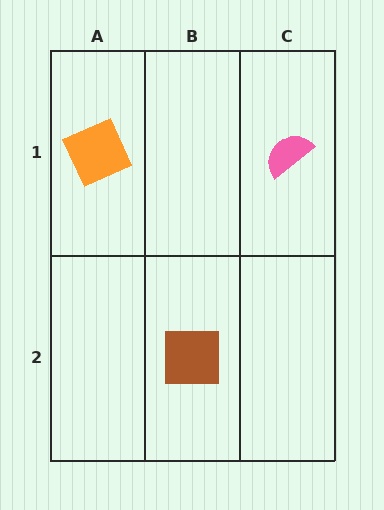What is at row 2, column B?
A brown square.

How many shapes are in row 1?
2 shapes.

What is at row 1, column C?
A pink semicircle.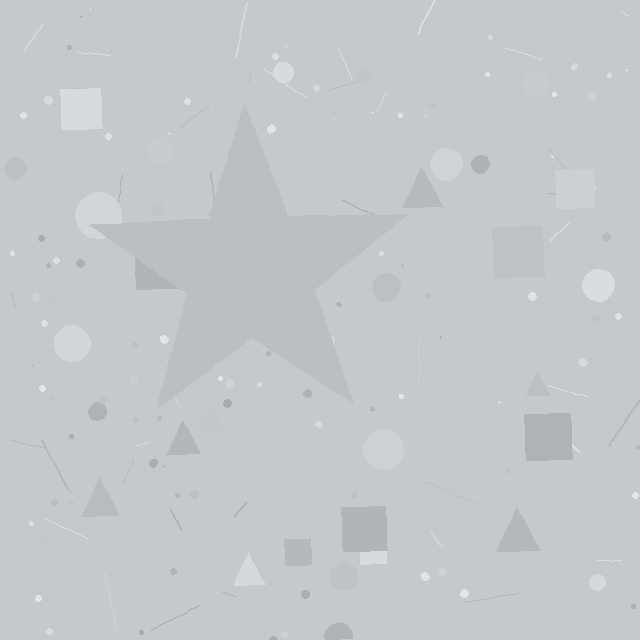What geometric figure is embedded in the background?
A star is embedded in the background.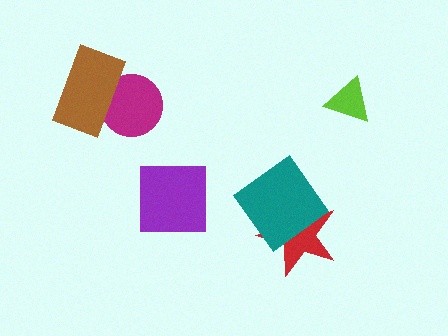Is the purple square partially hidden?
No, no other shape covers it.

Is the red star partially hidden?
Yes, it is partially covered by another shape.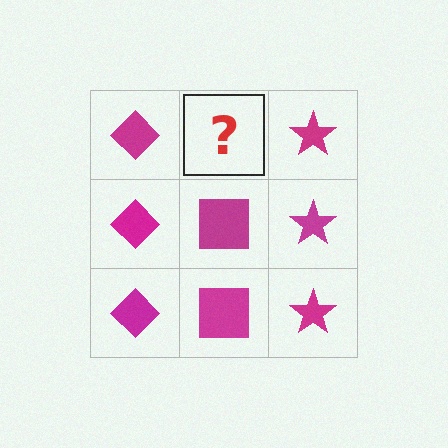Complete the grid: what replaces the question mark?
The question mark should be replaced with a magenta square.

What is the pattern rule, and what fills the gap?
The rule is that each column has a consistent shape. The gap should be filled with a magenta square.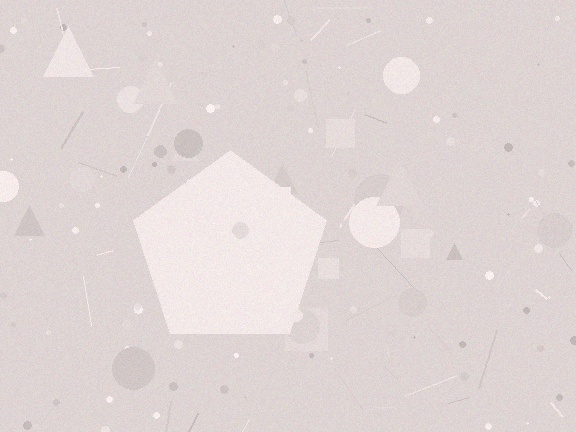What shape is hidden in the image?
A pentagon is hidden in the image.